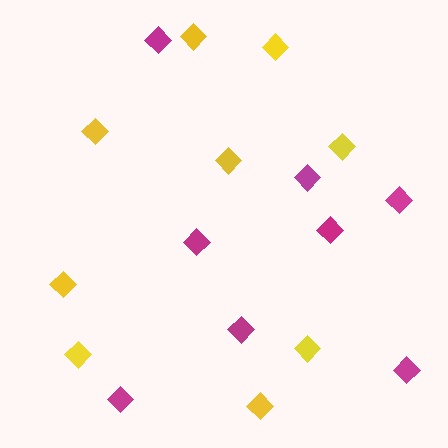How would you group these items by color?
There are 2 groups: one group of magenta diamonds (8) and one group of yellow diamonds (9).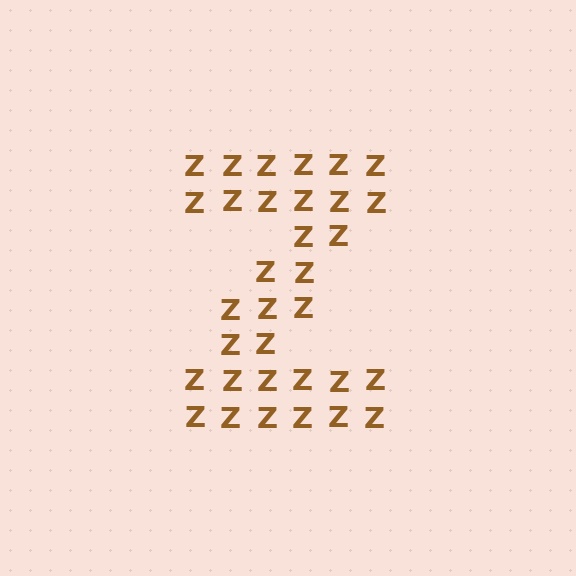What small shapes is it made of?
It is made of small letter Z's.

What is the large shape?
The large shape is the letter Z.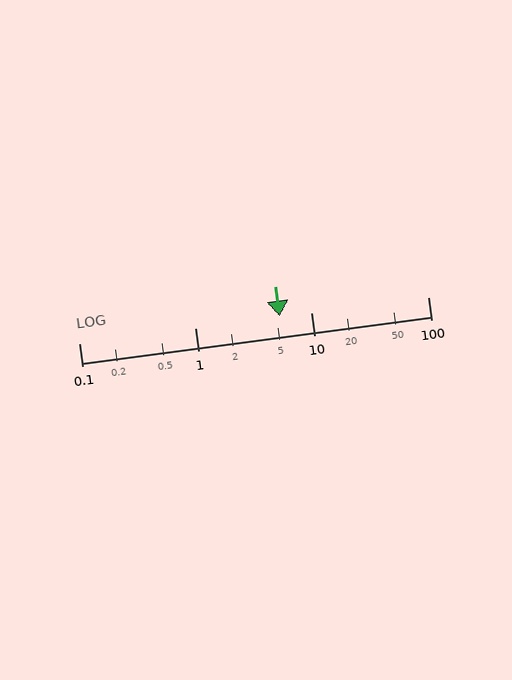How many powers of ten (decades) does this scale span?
The scale spans 3 decades, from 0.1 to 100.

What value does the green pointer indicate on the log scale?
The pointer indicates approximately 5.3.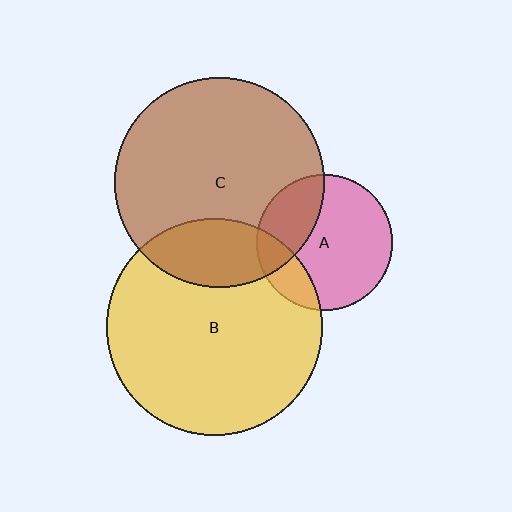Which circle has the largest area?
Circle B (yellow).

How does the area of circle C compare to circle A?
Approximately 2.4 times.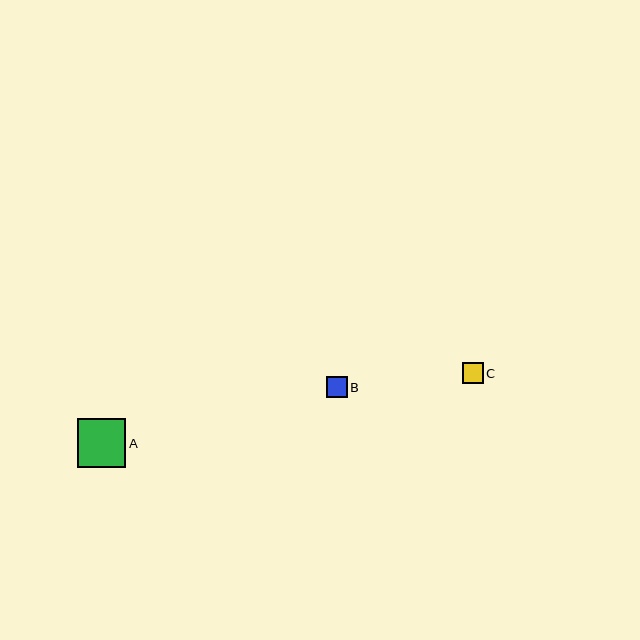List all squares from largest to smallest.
From largest to smallest: A, C, B.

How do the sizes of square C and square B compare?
Square C and square B are approximately the same size.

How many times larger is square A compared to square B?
Square A is approximately 2.3 times the size of square B.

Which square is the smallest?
Square B is the smallest with a size of approximately 21 pixels.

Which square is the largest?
Square A is the largest with a size of approximately 49 pixels.